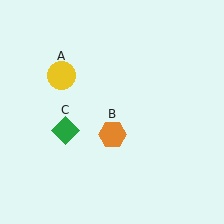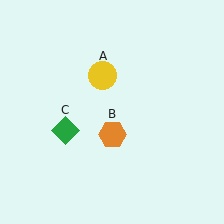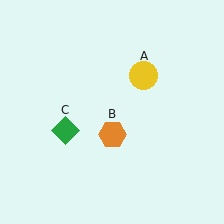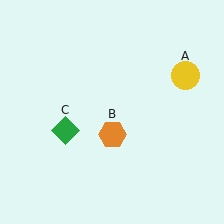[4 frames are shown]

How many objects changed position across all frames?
1 object changed position: yellow circle (object A).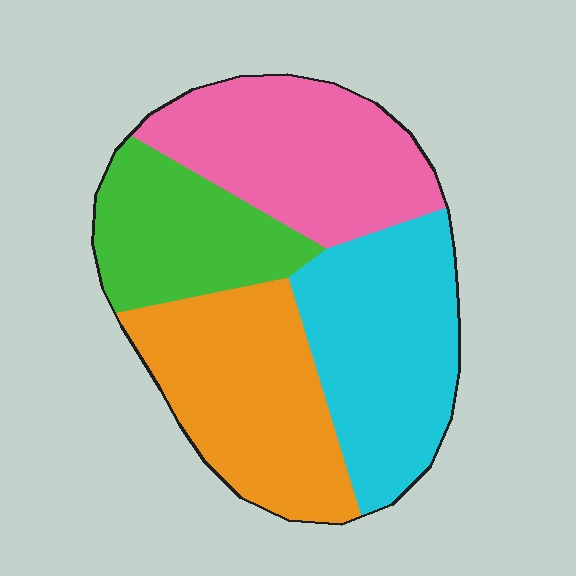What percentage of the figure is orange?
Orange covers around 25% of the figure.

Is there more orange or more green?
Orange.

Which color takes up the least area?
Green, at roughly 20%.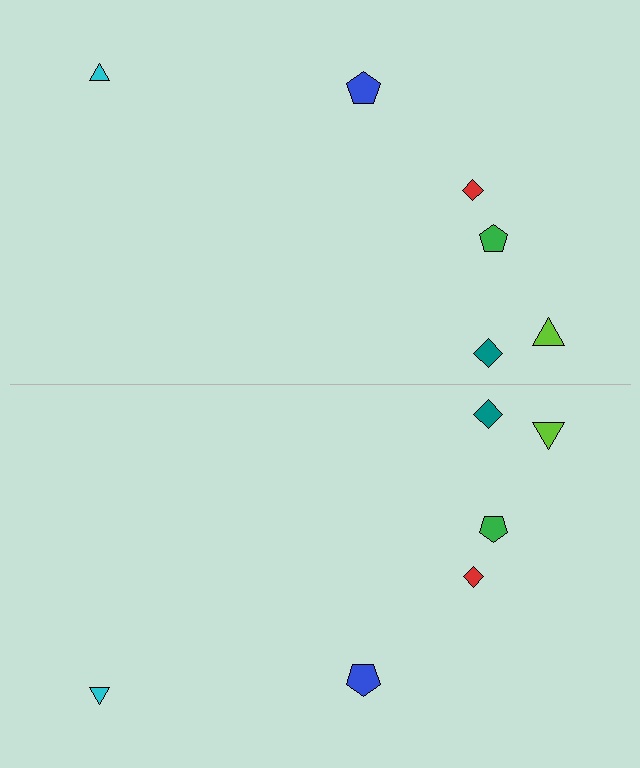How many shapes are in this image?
There are 12 shapes in this image.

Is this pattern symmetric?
Yes, this pattern has bilateral (reflection) symmetry.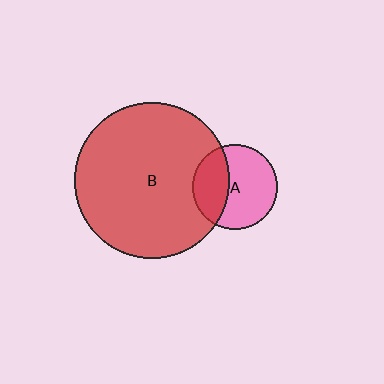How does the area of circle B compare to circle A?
Approximately 3.3 times.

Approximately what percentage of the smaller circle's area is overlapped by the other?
Approximately 35%.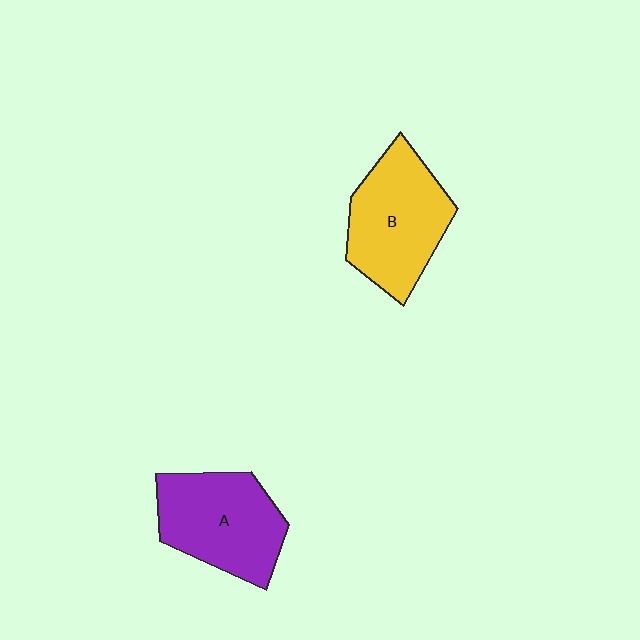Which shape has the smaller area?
Shape A (purple).